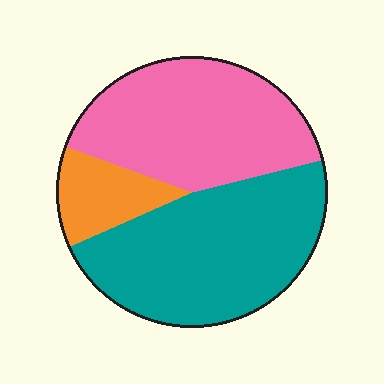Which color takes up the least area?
Orange, at roughly 10%.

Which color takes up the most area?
Teal, at roughly 45%.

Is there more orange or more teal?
Teal.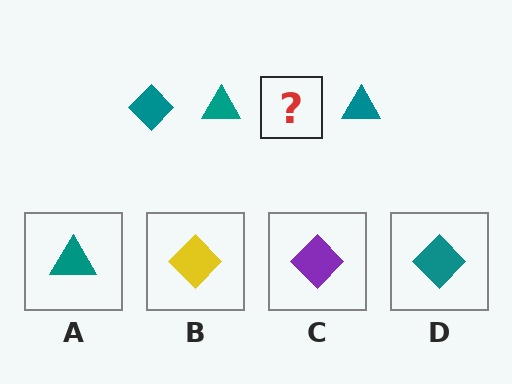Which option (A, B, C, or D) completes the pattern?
D.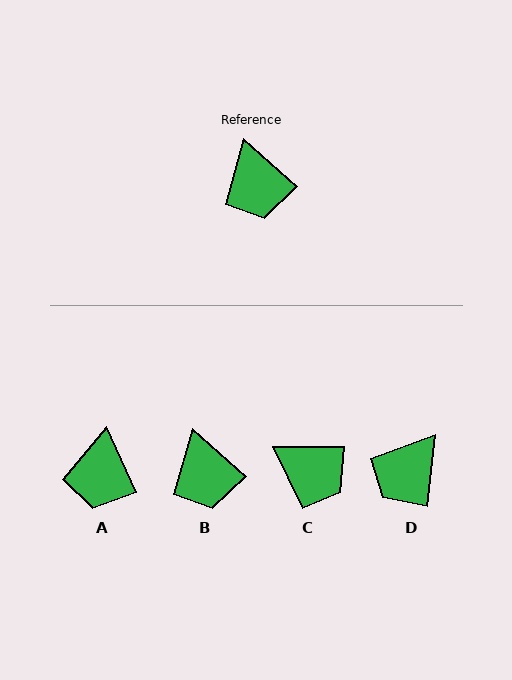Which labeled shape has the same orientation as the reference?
B.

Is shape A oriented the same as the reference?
No, it is off by about 23 degrees.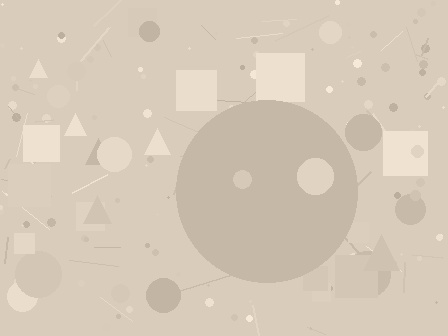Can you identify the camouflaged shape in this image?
The camouflaged shape is a circle.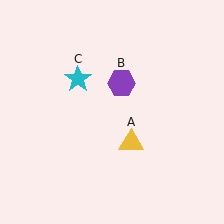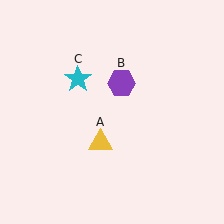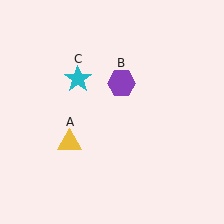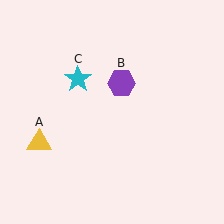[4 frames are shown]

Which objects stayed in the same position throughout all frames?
Purple hexagon (object B) and cyan star (object C) remained stationary.